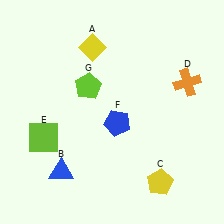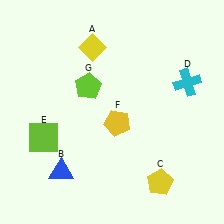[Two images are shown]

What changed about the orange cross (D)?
In Image 1, D is orange. In Image 2, it changed to cyan.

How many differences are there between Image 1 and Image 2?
There are 2 differences between the two images.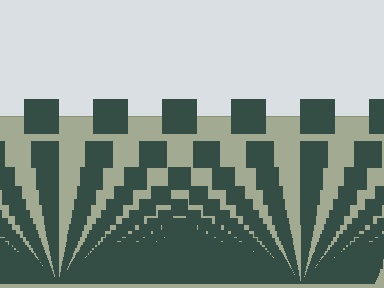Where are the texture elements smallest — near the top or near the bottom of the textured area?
Near the bottom.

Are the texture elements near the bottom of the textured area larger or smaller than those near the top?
Smaller. The gradient is inverted — elements near the bottom are smaller and denser.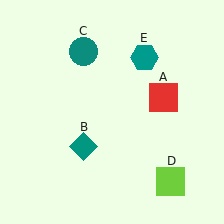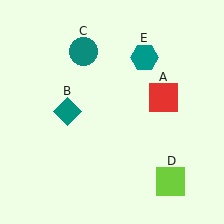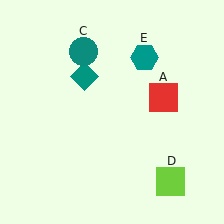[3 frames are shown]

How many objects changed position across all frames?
1 object changed position: teal diamond (object B).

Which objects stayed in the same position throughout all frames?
Red square (object A) and teal circle (object C) and lime square (object D) and teal hexagon (object E) remained stationary.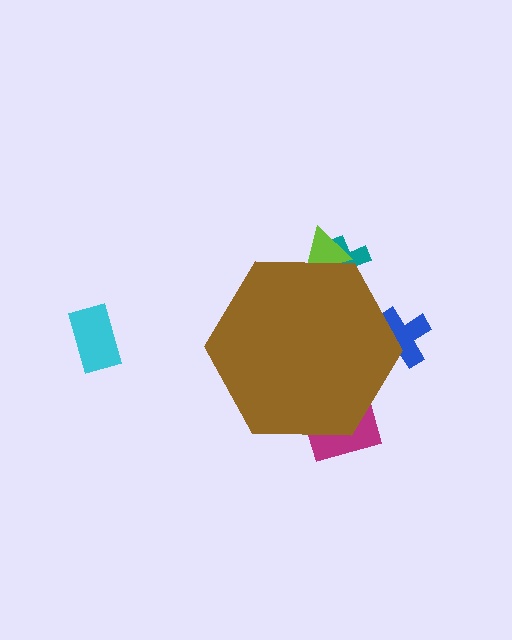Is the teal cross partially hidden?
Yes, the teal cross is partially hidden behind the brown hexagon.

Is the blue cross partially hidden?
Yes, the blue cross is partially hidden behind the brown hexagon.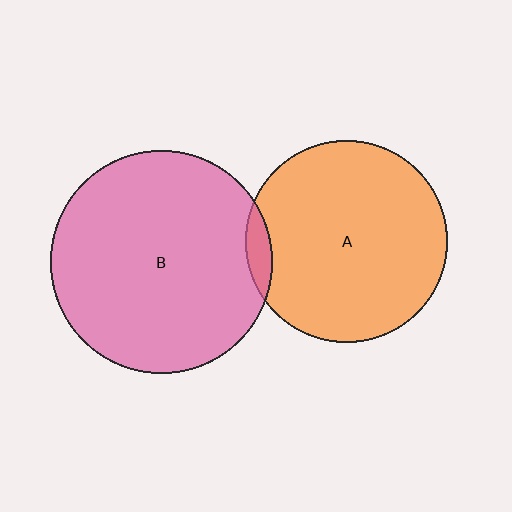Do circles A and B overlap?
Yes.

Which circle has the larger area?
Circle B (pink).